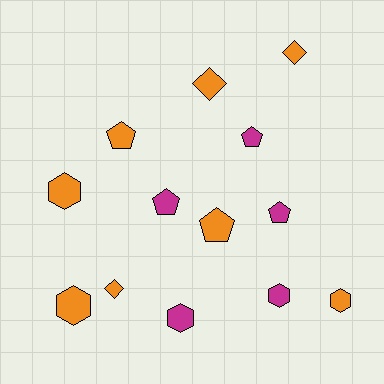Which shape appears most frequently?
Hexagon, with 5 objects.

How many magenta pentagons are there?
There are 3 magenta pentagons.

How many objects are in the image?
There are 13 objects.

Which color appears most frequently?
Orange, with 8 objects.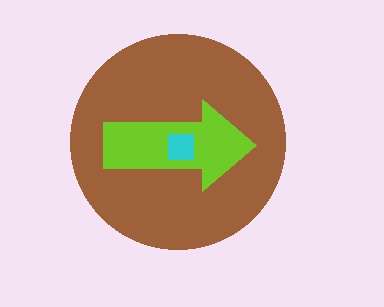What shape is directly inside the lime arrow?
The cyan square.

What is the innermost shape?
The cyan square.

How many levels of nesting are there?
3.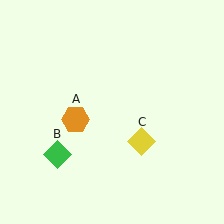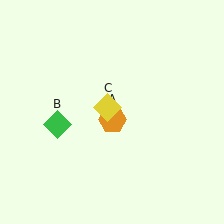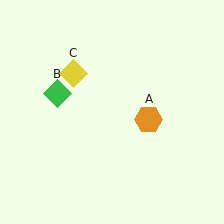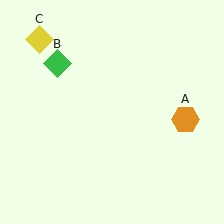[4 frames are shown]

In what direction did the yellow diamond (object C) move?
The yellow diamond (object C) moved up and to the left.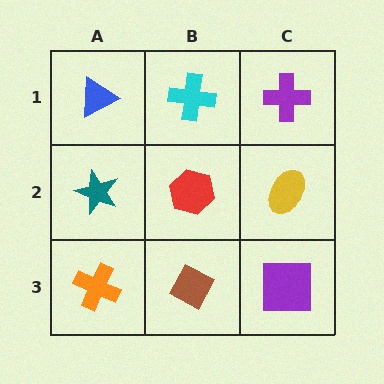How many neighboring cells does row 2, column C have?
3.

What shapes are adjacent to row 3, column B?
A red hexagon (row 2, column B), an orange cross (row 3, column A), a purple square (row 3, column C).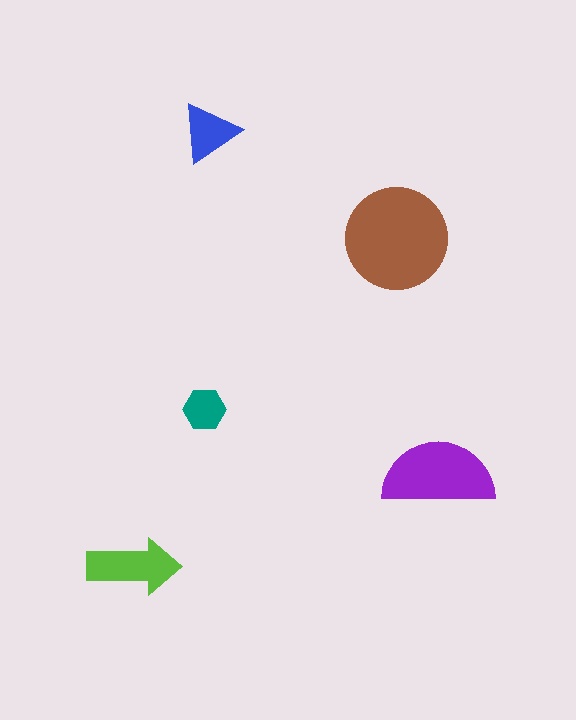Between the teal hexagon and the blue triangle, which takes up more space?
The blue triangle.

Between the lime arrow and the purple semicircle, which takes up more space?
The purple semicircle.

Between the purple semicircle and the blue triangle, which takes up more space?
The purple semicircle.